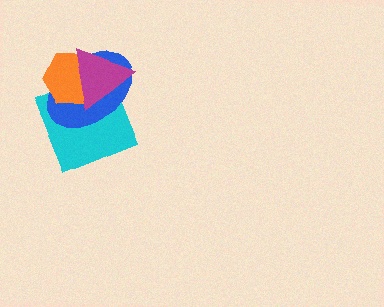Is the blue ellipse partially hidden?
Yes, it is partially covered by another shape.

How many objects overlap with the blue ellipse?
3 objects overlap with the blue ellipse.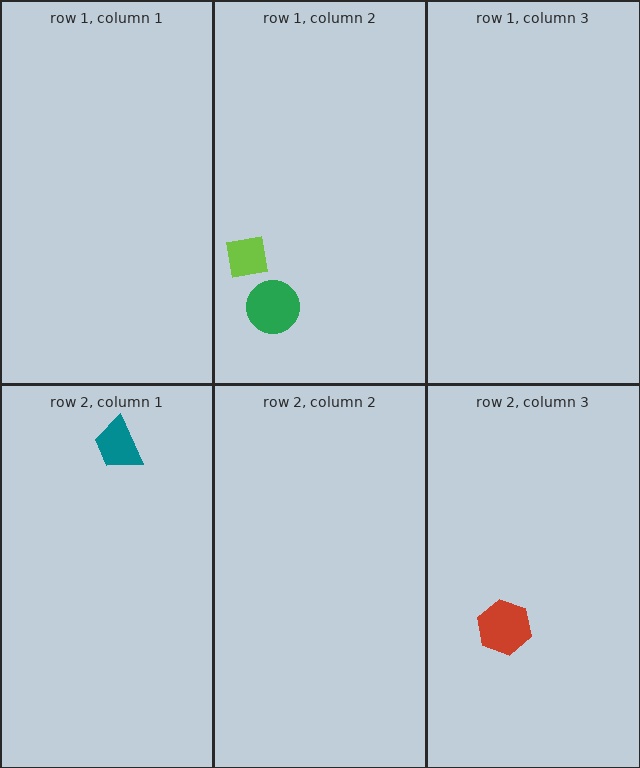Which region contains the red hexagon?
The row 2, column 3 region.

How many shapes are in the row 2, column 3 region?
1.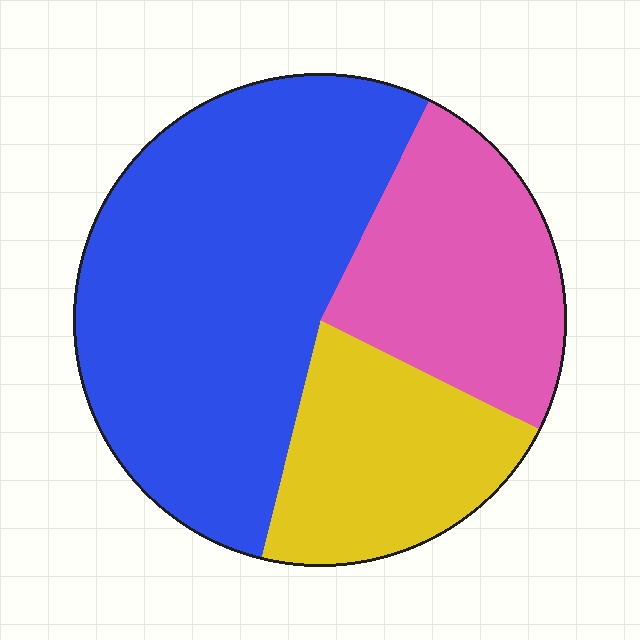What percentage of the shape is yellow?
Yellow takes up about one fifth (1/5) of the shape.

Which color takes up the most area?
Blue, at roughly 55%.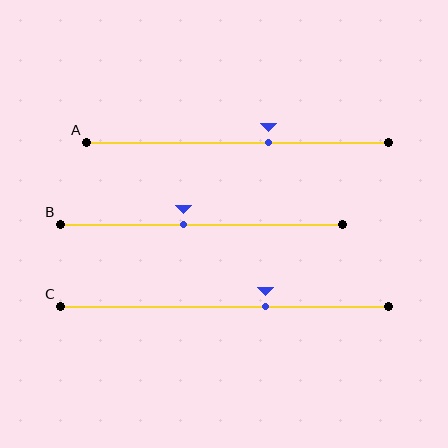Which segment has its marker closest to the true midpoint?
Segment B has its marker closest to the true midpoint.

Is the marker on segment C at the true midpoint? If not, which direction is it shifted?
No, the marker on segment C is shifted to the right by about 13% of the segment length.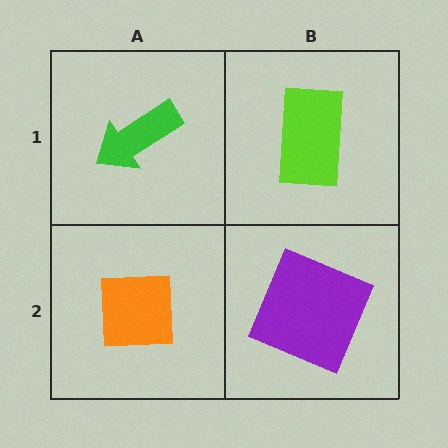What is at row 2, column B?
A purple square.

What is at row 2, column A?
An orange square.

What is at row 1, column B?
A lime rectangle.